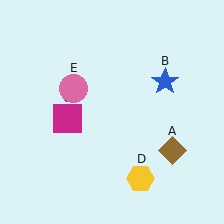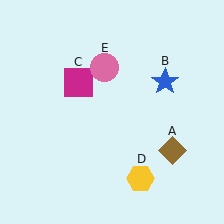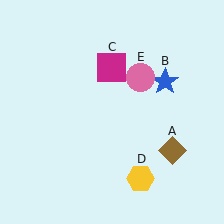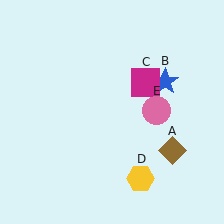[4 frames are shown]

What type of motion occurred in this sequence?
The magenta square (object C), pink circle (object E) rotated clockwise around the center of the scene.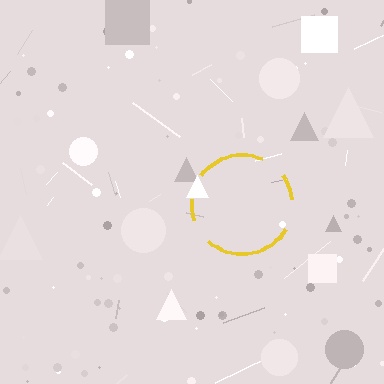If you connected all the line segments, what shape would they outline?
They would outline a circle.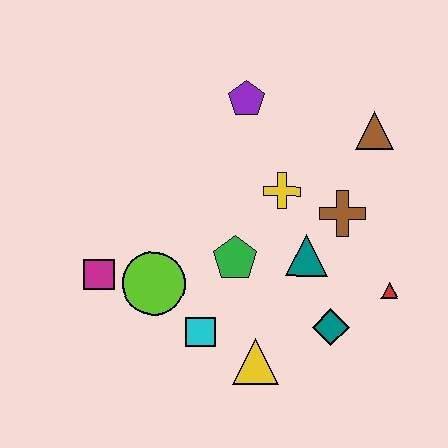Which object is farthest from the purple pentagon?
The yellow triangle is farthest from the purple pentagon.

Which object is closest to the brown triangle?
The brown cross is closest to the brown triangle.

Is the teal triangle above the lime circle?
Yes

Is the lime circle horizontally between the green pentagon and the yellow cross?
No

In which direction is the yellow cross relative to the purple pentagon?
The yellow cross is below the purple pentagon.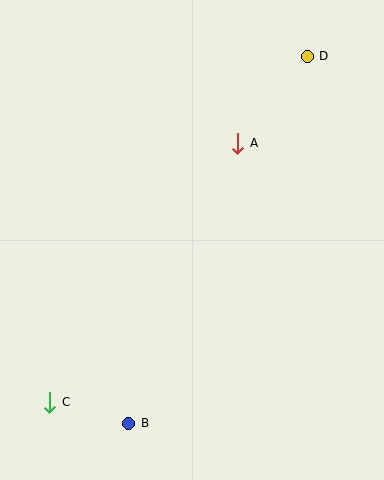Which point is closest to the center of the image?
Point A at (238, 143) is closest to the center.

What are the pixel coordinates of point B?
Point B is at (129, 423).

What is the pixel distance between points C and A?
The distance between C and A is 320 pixels.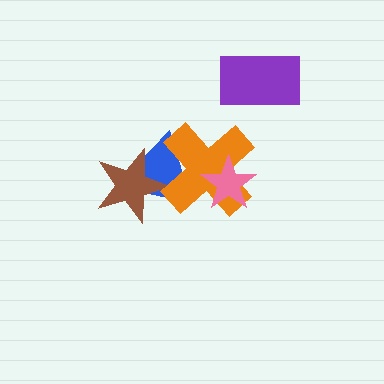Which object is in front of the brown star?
The orange cross is in front of the brown star.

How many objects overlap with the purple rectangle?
0 objects overlap with the purple rectangle.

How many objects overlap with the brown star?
2 objects overlap with the brown star.